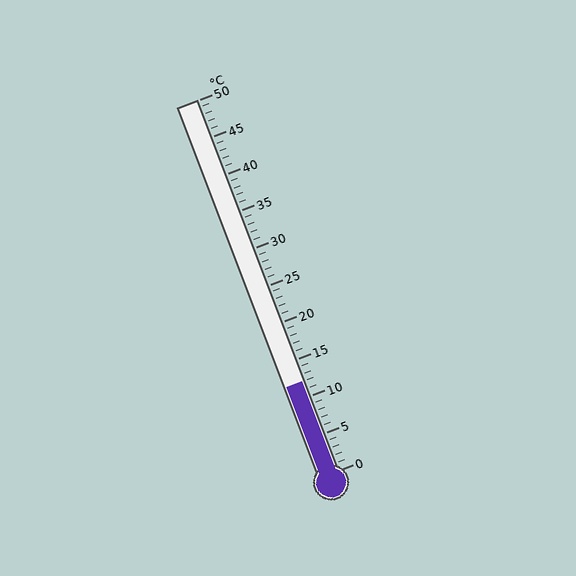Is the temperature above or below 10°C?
The temperature is above 10°C.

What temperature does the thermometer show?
The thermometer shows approximately 12°C.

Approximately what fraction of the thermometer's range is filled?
The thermometer is filled to approximately 25% of its range.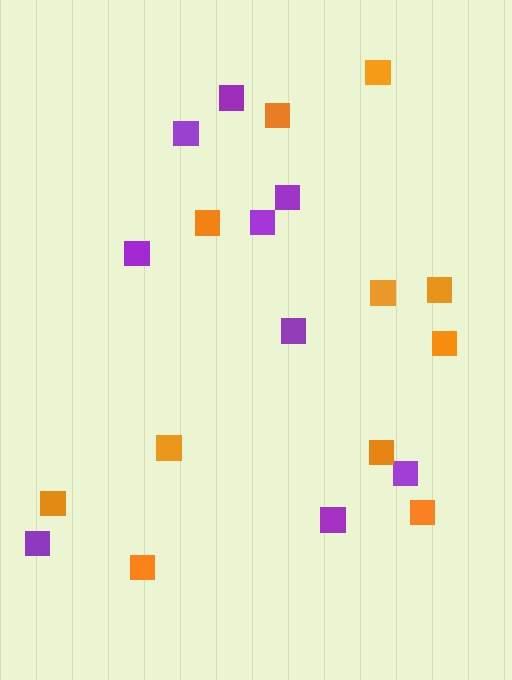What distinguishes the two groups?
There are 2 groups: one group of purple squares (9) and one group of orange squares (11).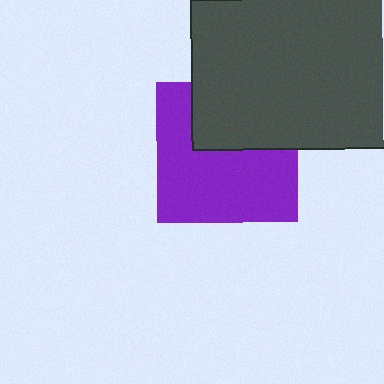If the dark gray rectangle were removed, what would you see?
You would see the complete purple square.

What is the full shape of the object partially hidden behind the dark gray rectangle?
The partially hidden object is a purple square.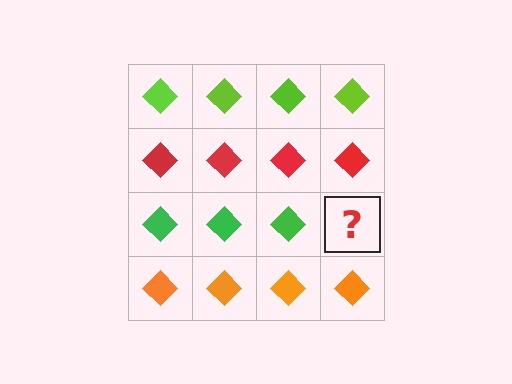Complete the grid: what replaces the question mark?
The question mark should be replaced with a green diamond.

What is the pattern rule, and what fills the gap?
The rule is that each row has a consistent color. The gap should be filled with a green diamond.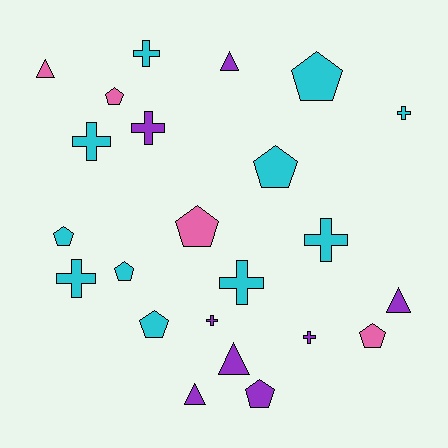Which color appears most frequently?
Cyan, with 11 objects.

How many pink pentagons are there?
There are 3 pink pentagons.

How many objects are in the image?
There are 23 objects.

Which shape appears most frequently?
Cross, with 9 objects.